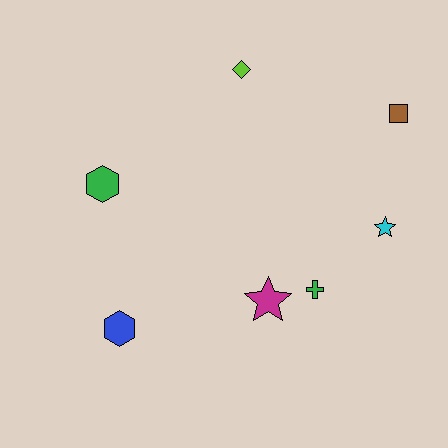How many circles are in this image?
There are no circles.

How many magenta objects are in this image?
There is 1 magenta object.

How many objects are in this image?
There are 7 objects.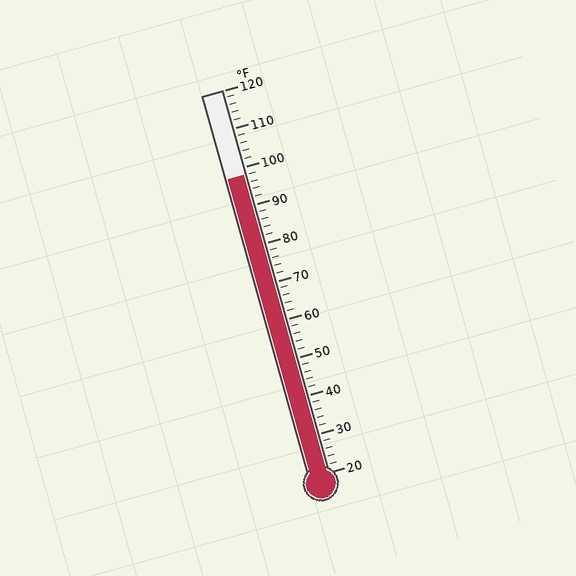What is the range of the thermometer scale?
The thermometer scale ranges from 20°F to 120°F.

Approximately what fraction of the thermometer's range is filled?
The thermometer is filled to approximately 80% of its range.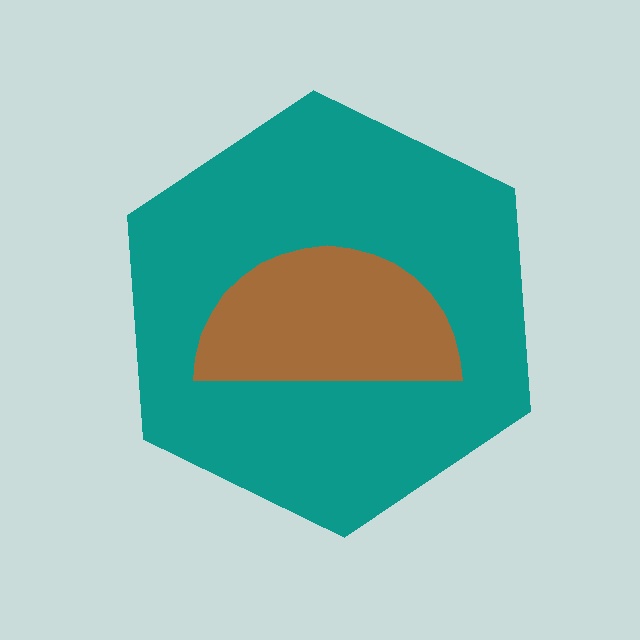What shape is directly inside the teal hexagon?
The brown semicircle.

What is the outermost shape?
The teal hexagon.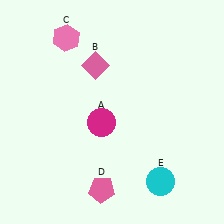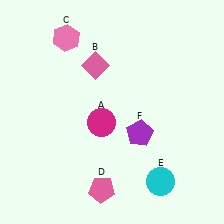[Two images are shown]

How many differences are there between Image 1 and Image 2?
There is 1 difference between the two images.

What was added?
A purple pentagon (F) was added in Image 2.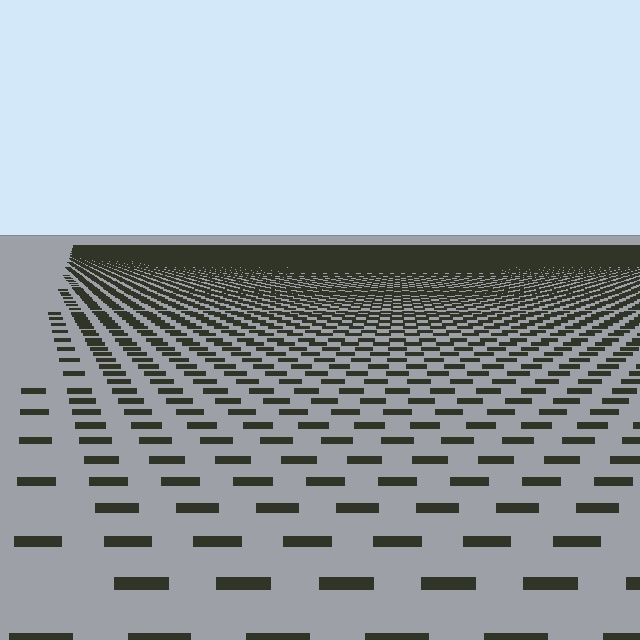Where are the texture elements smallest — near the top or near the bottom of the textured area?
Near the top.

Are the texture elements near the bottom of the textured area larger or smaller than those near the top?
Larger. Near the bottom, elements are closer to the viewer and appear at a bigger on-screen size.